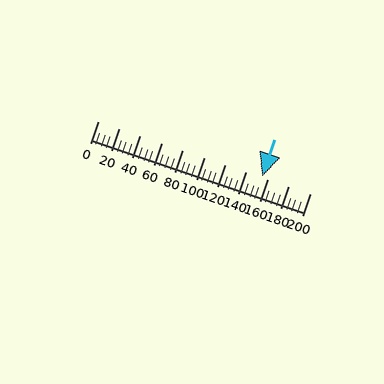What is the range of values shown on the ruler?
The ruler shows values from 0 to 200.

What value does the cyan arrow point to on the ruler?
The cyan arrow points to approximately 155.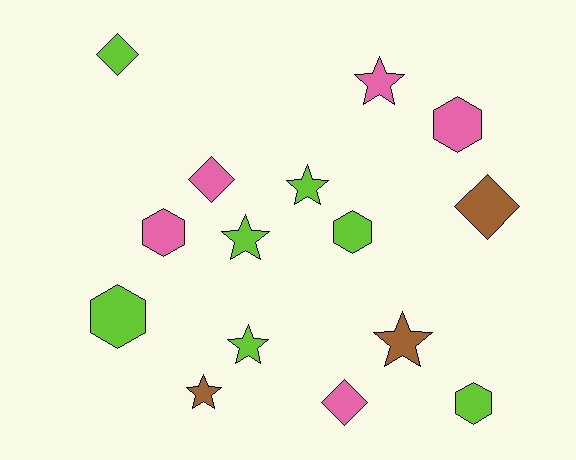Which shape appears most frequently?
Star, with 6 objects.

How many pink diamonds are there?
There are 2 pink diamonds.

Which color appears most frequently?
Lime, with 7 objects.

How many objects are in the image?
There are 15 objects.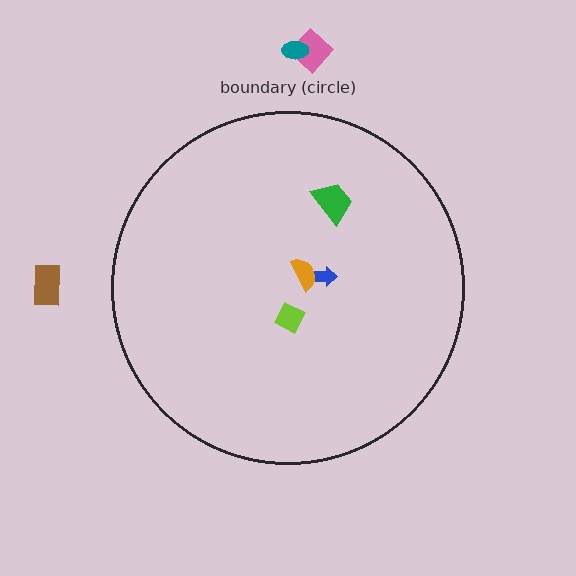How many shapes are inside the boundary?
4 inside, 3 outside.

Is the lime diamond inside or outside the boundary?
Inside.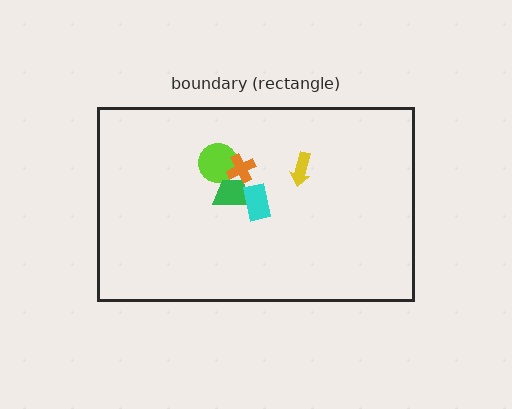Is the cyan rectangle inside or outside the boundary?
Inside.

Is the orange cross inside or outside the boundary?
Inside.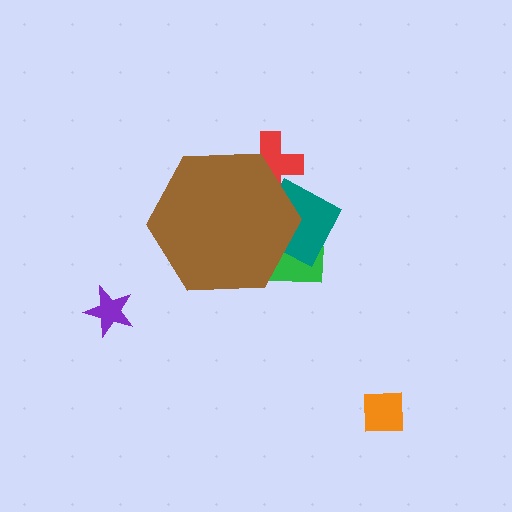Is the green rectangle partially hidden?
Yes, the green rectangle is partially hidden behind the brown hexagon.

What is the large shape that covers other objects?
A brown hexagon.